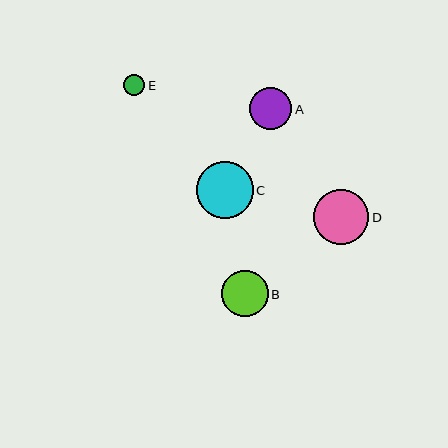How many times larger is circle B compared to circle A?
Circle B is approximately 1.1 times the size of circle A.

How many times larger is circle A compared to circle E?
Circle A is approximately 2.0 times the size of circle E.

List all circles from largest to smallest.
From largest to smallest: C, D, B, A, E.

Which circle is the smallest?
Circle E is the smallest with a size of approximately 21 pixels.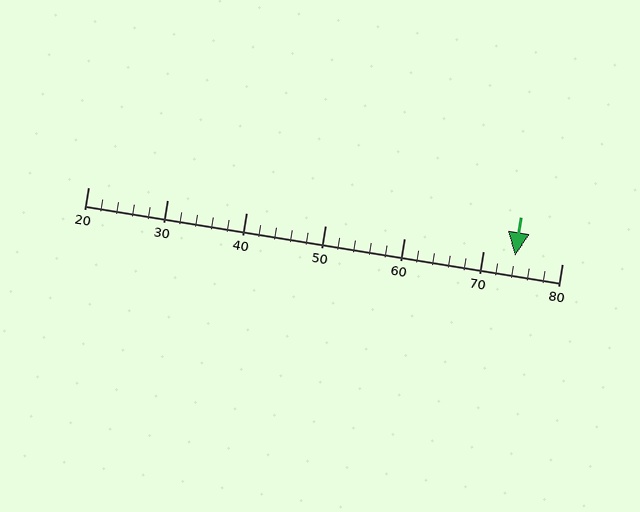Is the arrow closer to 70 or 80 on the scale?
The arrow is closer to 70.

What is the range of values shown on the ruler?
The ruler shows values from 20 to 80.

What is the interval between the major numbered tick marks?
The major tick marks are spaced 10 units apart.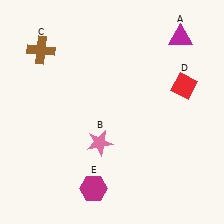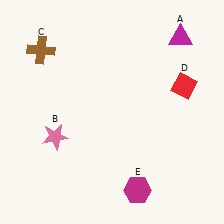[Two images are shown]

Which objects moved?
The objects that moved are: the pink star (B), the magenta hexagon (E).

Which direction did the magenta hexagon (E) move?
The magenta hexagon (E) moved right.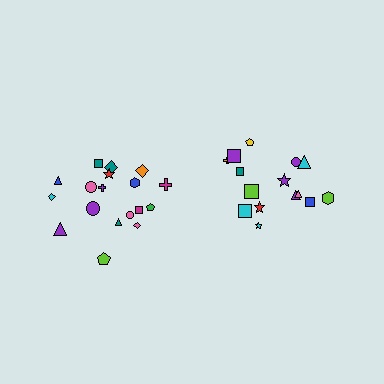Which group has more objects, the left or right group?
The left group.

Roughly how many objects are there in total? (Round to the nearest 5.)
Roughly 35 objects in total.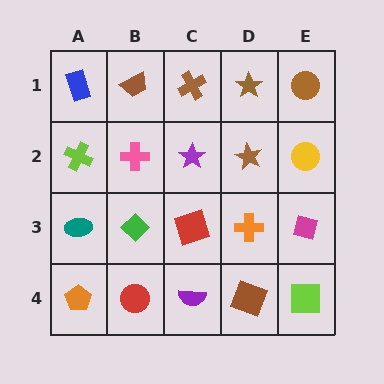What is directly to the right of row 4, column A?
A red circle.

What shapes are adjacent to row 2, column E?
A brown circle (row 1, column E), a magenta diamond (row 3, column E), a brown star (row 2, column D).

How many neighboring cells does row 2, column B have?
4.